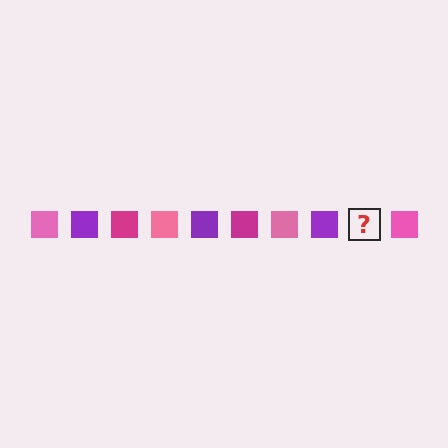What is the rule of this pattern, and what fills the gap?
The rule is that the pattern cycles through pink, purple, magenta squares. The gap should be filled with a magenta square.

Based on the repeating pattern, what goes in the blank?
The blank should be a magenta square.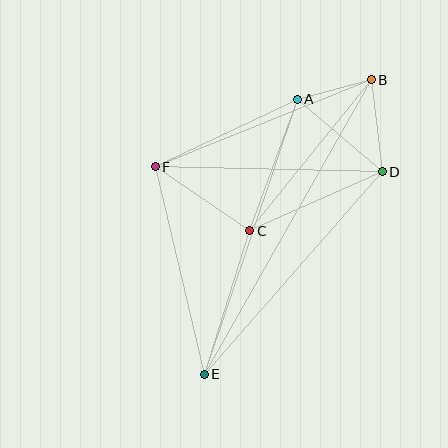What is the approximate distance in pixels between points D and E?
The distance between D and E is approximately 270 pixels.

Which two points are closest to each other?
Points A and B are closest to each other.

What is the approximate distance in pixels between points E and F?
The distance between E and F is approximately 213 pixels.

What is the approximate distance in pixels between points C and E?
The distance between C and E is approximately 151 pixels.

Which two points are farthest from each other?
Points B and E are farthest from each other.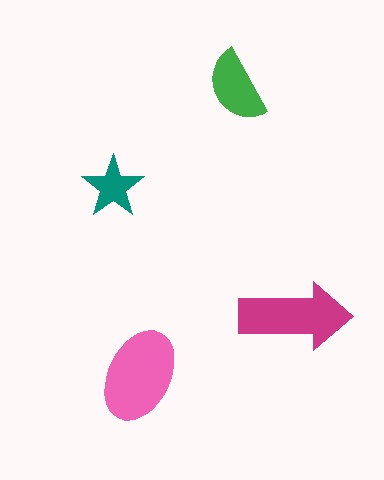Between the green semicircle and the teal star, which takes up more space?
The green semicircle.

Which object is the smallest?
The teal star.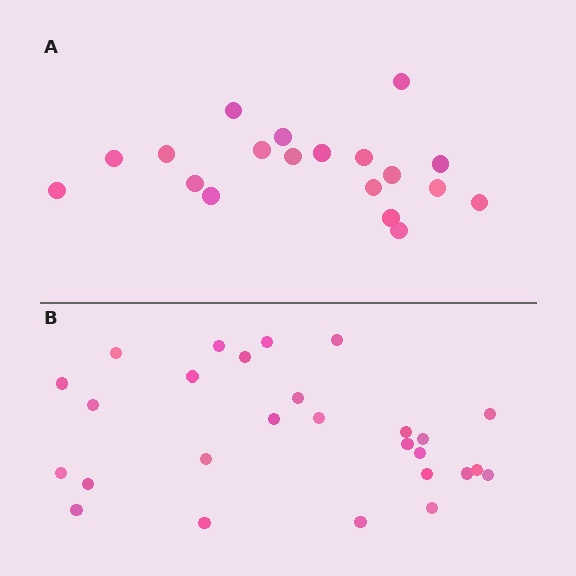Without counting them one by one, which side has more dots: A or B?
Region B (the bottom region) has more dots.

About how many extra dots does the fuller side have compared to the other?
Region B has roughly 8 or so more dots than region A.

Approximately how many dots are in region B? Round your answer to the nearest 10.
About 30 dots. (The exact count is 27, which rounds to 30.)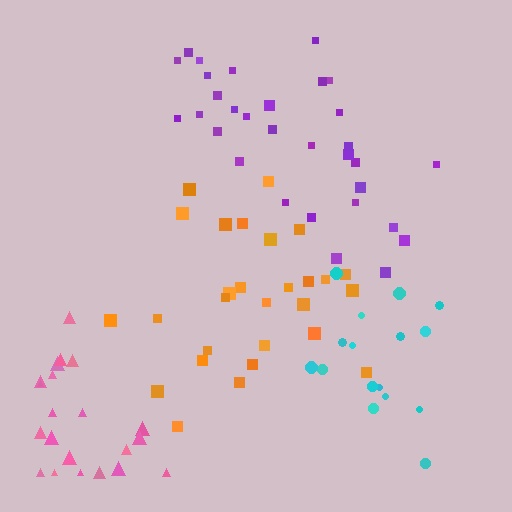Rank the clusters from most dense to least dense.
orange, purple, pink, cyan.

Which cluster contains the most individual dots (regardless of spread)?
Purple (31).